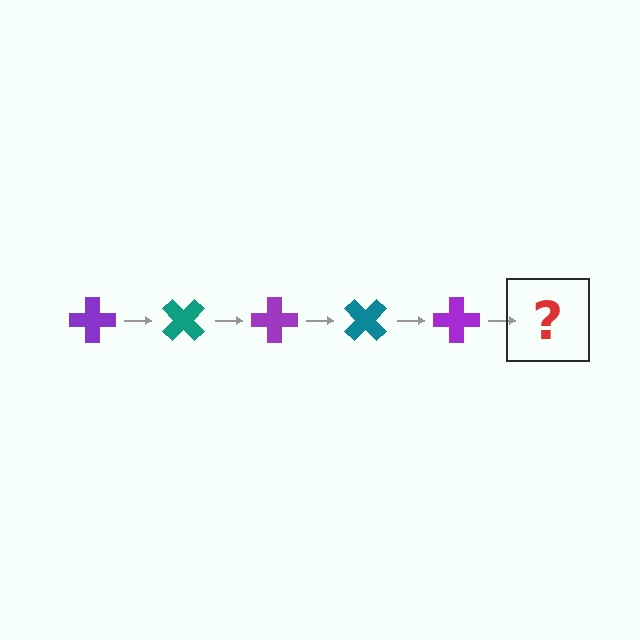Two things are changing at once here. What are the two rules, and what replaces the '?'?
The two rules are that it rotates 45 degrees each step and the color cycles through purple and teal. The '?' should be a teal cross, rotated 225 degrees from the start.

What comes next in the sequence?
The next element should be a teal cross, rotated 225 degrees from the start.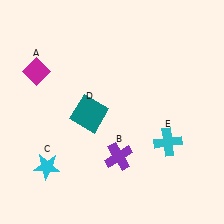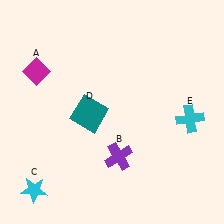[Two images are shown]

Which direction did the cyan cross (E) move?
The cyan cross (E) moved up.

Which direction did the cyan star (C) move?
The cyan star (C) moved down.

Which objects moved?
The objects that moved are: the cyan star (C), the cyan cross (E).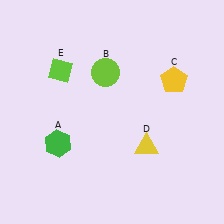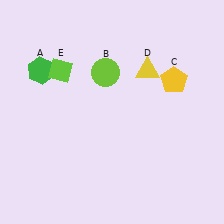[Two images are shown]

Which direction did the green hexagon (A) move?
The green hexagon (A) moved up.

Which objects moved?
The objects that moved are: the green hexagon (A), the yellow triangle (D).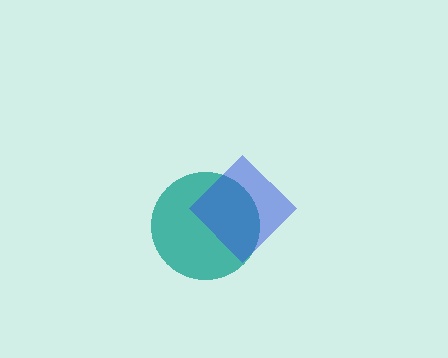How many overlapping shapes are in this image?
There are 2 overlapping shapes in the image.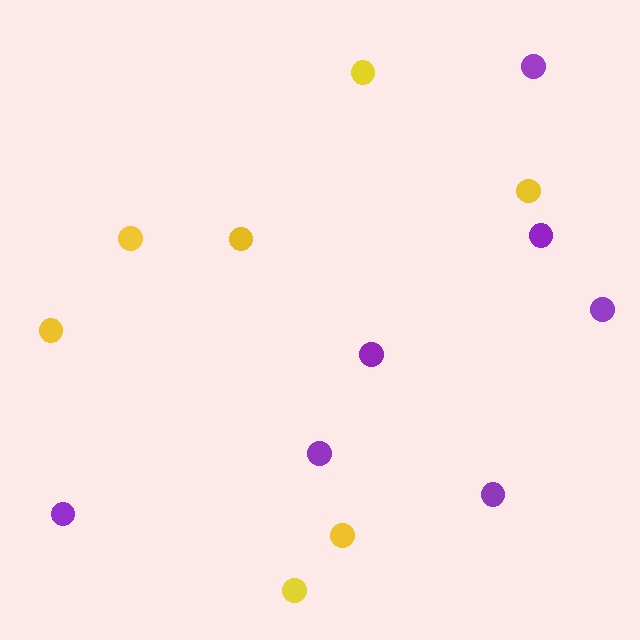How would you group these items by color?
There are 2 groups: one group of yellow circles (7) and one group of purple circles (7).